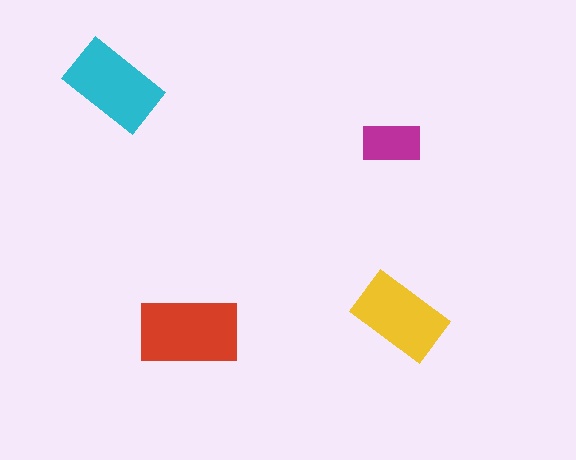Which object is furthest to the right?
The yellow rectangle is rightmost.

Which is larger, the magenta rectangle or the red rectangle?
The red one.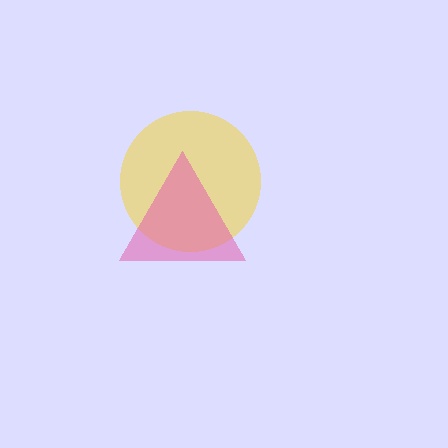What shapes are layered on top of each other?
The layered shapes are: a yellow circle, a pink triangle.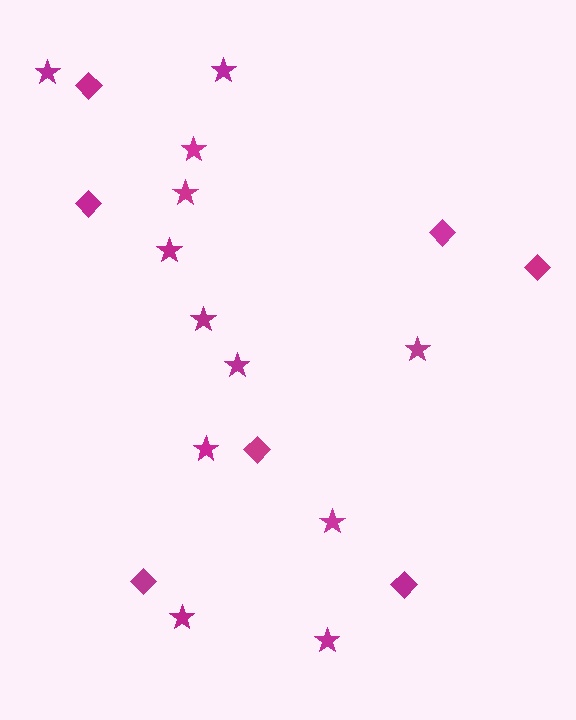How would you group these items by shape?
There are 2 groups: one group of stars (12) and one group of diamonds (7).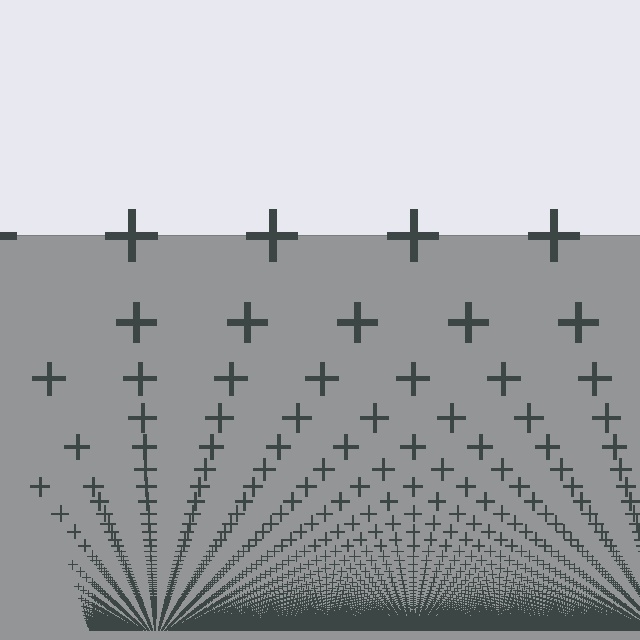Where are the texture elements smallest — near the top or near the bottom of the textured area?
Near the bottom.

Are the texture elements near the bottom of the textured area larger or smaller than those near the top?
Smaller. The gradient is inverted — elements near the bottom are smaller and denser.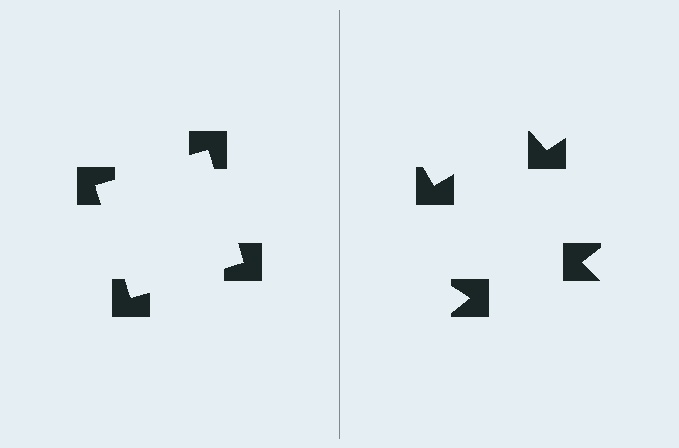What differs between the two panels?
The notched squares are positioned identically on both sides; only the wedge orientations differ. On the left they align to a square; on the right they are misaligned.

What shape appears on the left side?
An illusory square.